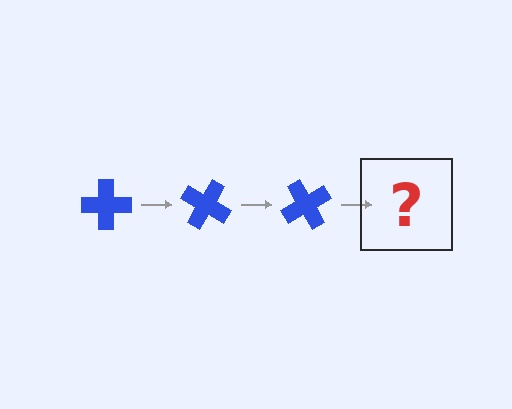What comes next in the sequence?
The next element should be a blue cross rotated 90 degrees.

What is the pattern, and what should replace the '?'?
The pattern is that the cross rotates 30 degrees each step. The '?' should be a blue cross rotated 90 degrees.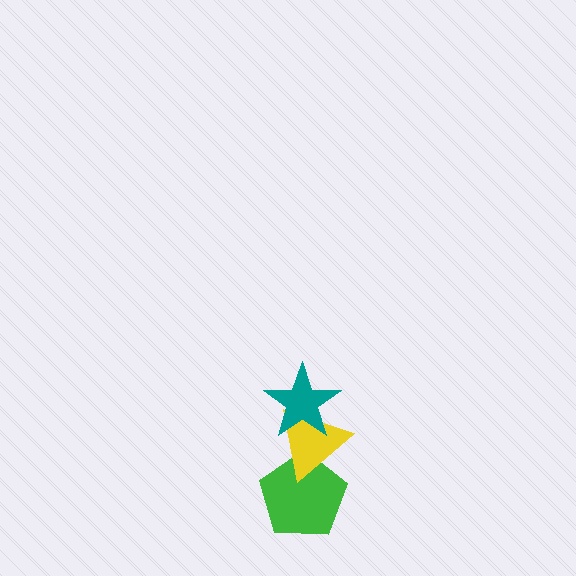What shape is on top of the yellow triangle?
The teal star is on top of the yellow triangle.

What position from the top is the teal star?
The teal star is 1st from the top.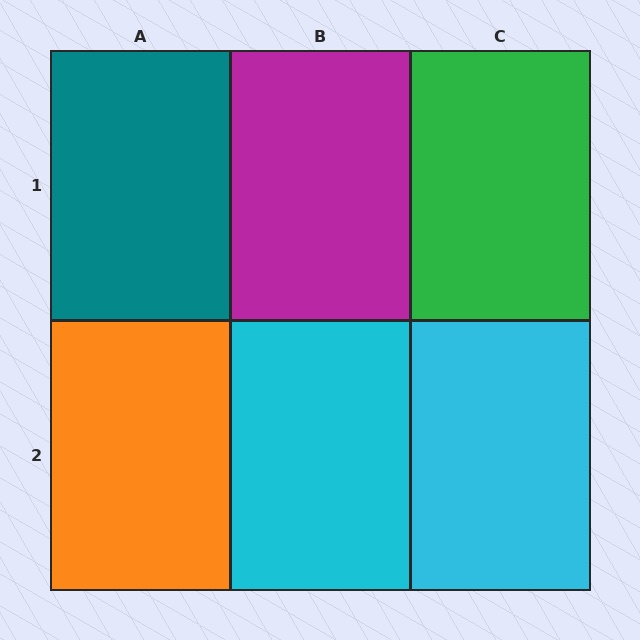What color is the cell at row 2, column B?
Cyan.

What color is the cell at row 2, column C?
Cyan.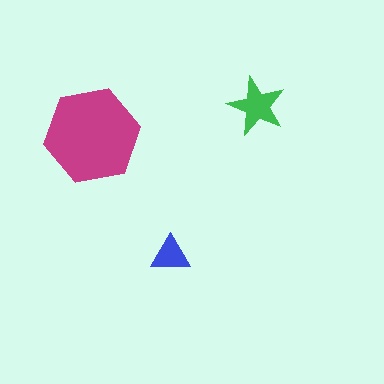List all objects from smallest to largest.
The blue triangle, the green star, the magenta hexagon.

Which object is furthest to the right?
The green star is rightmost.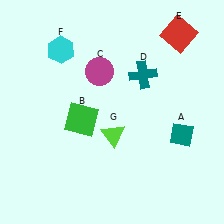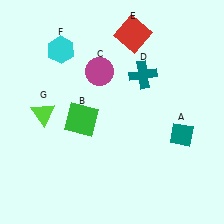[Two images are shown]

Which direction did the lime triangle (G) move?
The lime triangle (G) moved left.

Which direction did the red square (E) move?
The red square (E) moved left.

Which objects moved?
The objects that moved are: the red square (E), the lime triangle (G).